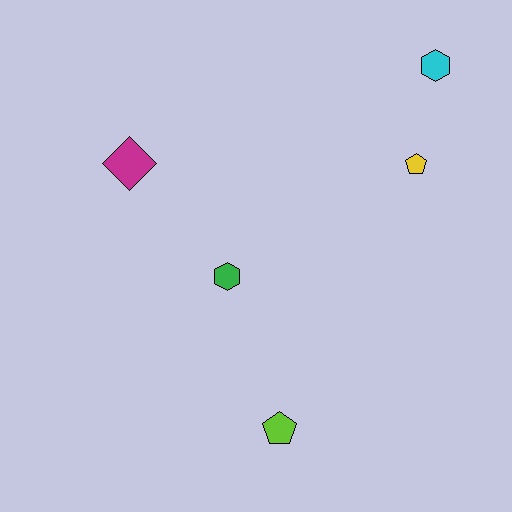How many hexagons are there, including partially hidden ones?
There are 2 hexagons.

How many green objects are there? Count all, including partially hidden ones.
There is 1 green object.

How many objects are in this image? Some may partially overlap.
There are 5 objects.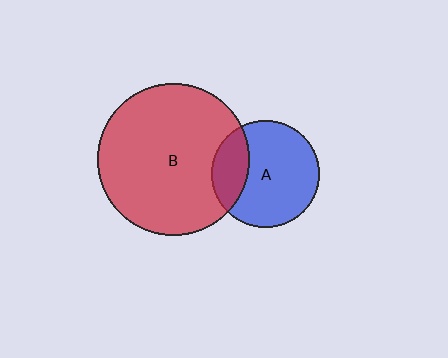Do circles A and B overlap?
Yes.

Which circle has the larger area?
Circle B (red).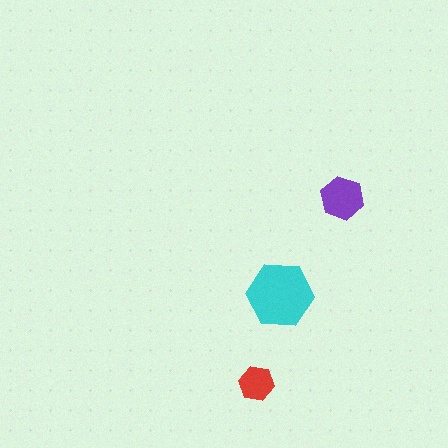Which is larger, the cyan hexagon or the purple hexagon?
The cyan one.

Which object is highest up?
The purple hexagon is topmost.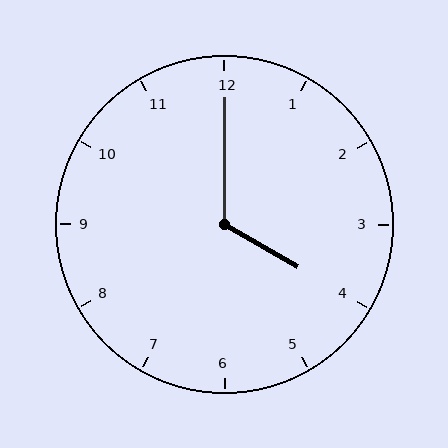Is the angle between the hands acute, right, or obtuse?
It is obtuse.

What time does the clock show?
4:00.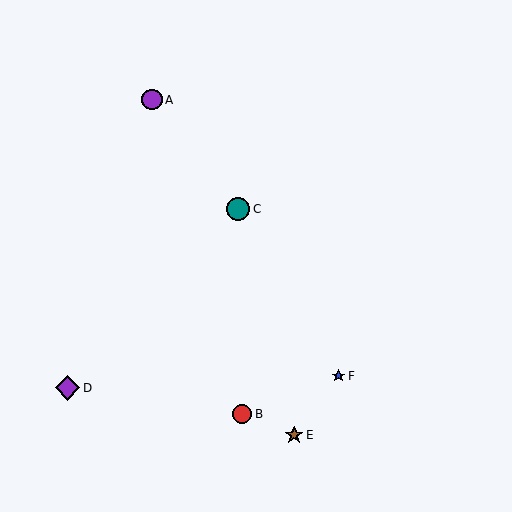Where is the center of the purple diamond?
The center of the purple diamond is at (68, 388).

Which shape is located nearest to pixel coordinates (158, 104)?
The purple circle (labeled A) at (152, 100) is nearest to that location.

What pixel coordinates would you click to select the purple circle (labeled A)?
Click at (152, 100) to select the purple circle A.